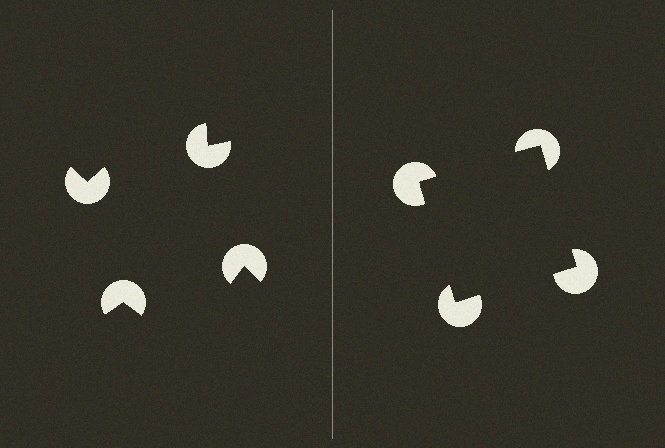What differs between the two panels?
The pac-man discs are positioned identically on both sides; only the wedge orientations differ. On the right they align to a square; on the left they are misaligned.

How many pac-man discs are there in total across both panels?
8 — 4 on each side.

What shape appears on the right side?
An illusory square.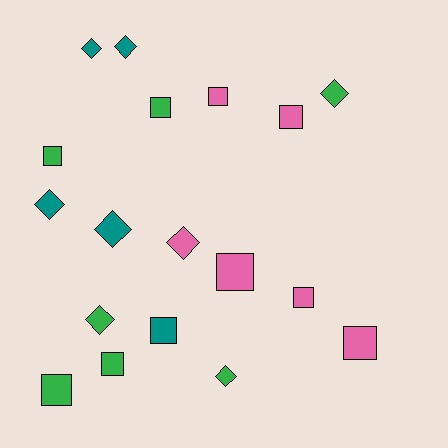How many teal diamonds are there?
There are 4 teal diamonds.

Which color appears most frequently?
Green, with 7 objects.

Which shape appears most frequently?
Square, with 10 objects.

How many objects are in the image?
There are 18 objects.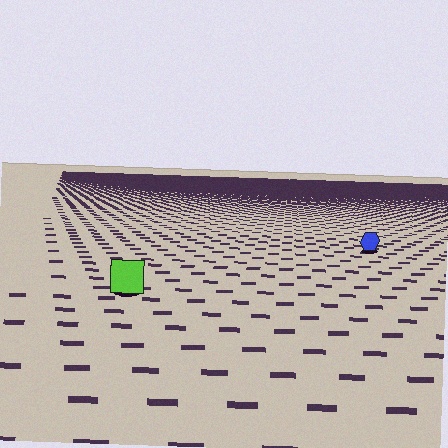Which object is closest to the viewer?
The lime square is closest. The texture marks near it are larger and more spread out.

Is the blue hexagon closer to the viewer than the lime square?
No. The lime square is closer — you can tell from the texture gradient: the ground texture is coarser near it.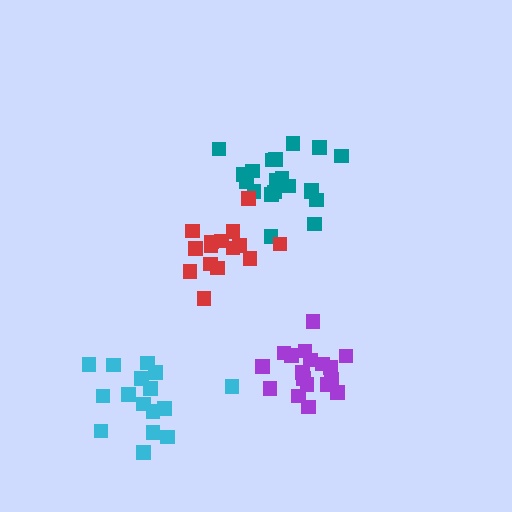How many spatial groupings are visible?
There are 4 spatial groupings.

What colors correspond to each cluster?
The clusters are colored: cyan, teal, red, purple.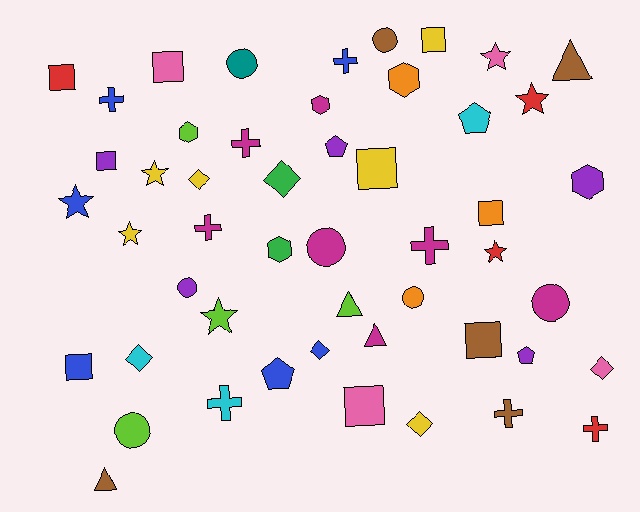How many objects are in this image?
There are 50 objects.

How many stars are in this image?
There are 7 stars.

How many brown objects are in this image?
There are 5 brown objects.